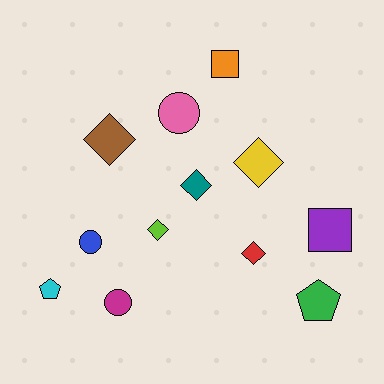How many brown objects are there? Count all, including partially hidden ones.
There is 1 brown object.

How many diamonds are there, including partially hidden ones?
There are 5 diamonds.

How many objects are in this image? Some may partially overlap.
There are 12 objects.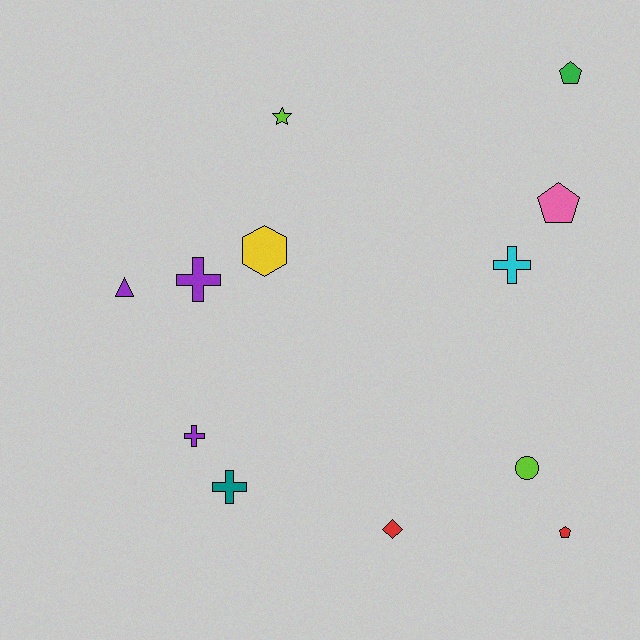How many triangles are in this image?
There is 1 triangle.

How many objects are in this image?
There are 12 objects.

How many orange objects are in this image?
There are no orange objects.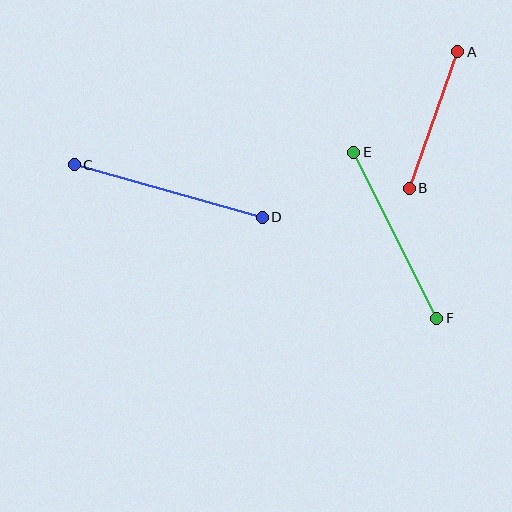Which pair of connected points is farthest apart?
Points C and D are farthest apart.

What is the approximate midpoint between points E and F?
The midpoint is at approximately (395, 235) pixels.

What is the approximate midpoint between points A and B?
The midpoint is at approximately (434, 120) pixels.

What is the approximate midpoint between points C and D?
The midpoint is at approximately (168, 191) pixels.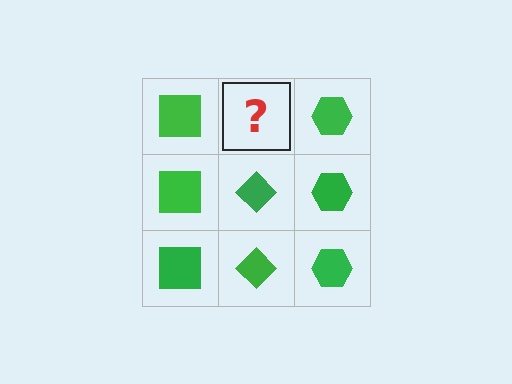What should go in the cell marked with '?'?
The missing cell should contain a green diamond.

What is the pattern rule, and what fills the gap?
The rule is that each column has a consistent shape. The gap should be filled with a green diamond.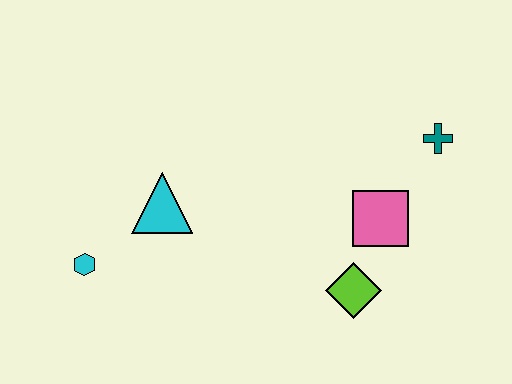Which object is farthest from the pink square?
The cyan hexagon is farthest from the pink square.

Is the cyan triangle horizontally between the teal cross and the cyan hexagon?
Yes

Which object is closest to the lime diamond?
The pink square is closest to the lime diamond.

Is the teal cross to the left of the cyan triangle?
No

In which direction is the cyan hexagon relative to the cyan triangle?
The cyan hexagon is to the left of the cyan triangle.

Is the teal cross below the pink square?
No